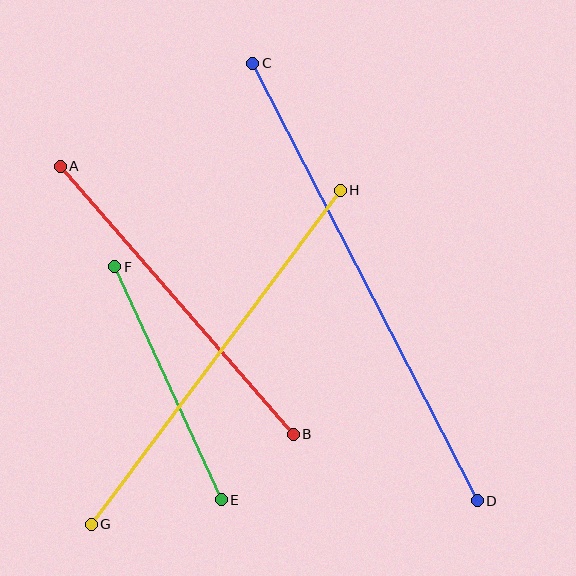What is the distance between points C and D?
The distance is approximately 492 pixels.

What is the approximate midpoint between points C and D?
The midpoint is at approximately (365, 282) pixels.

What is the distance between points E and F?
The distance is approximately 256 pixels.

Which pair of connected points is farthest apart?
Points C and D are farthest apart.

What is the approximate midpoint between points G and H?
The midpoint is at approximately (216, 357) pixels.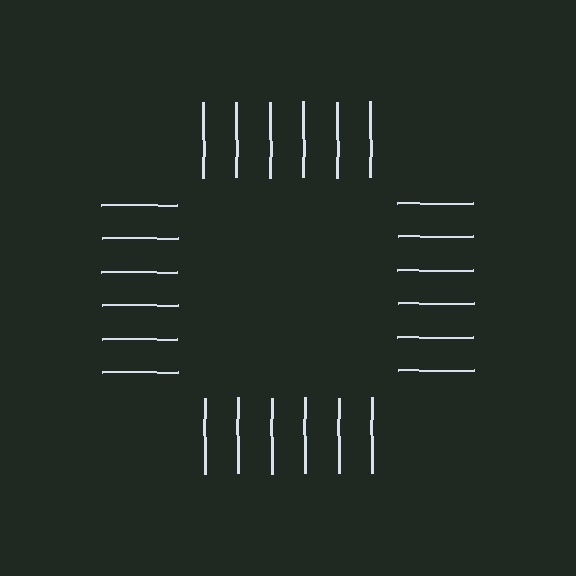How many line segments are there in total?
24 — 6 along each of the 4 edges.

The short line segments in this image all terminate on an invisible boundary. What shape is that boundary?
An illusory square — the line segments terminate on its edges but no continuous stroke is drawn.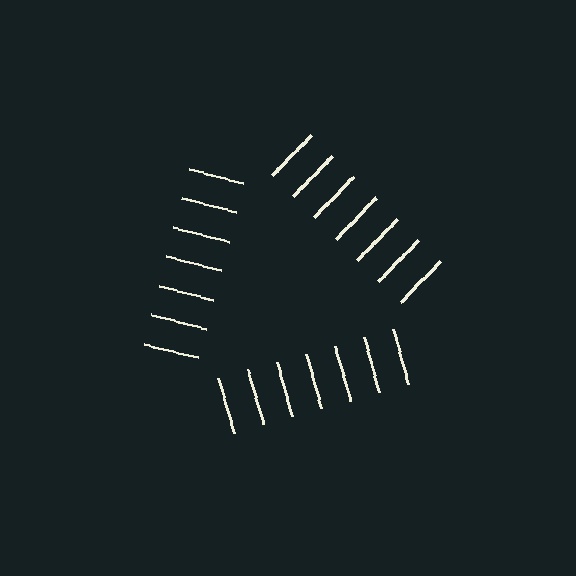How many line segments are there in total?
21 — 7 along each of the 3 edges.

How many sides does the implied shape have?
3 sides — the line-ends trace a triangle.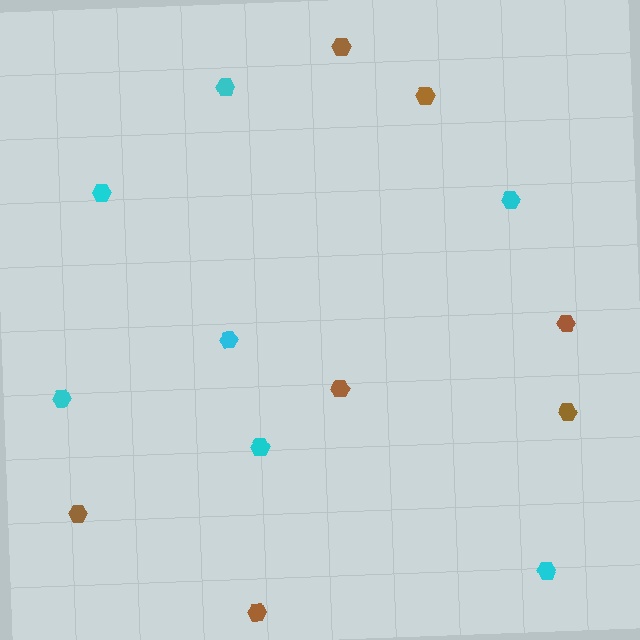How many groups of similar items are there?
There are 2 groups: one group of brown hexagons (7) and one group of cyan hexagons (7).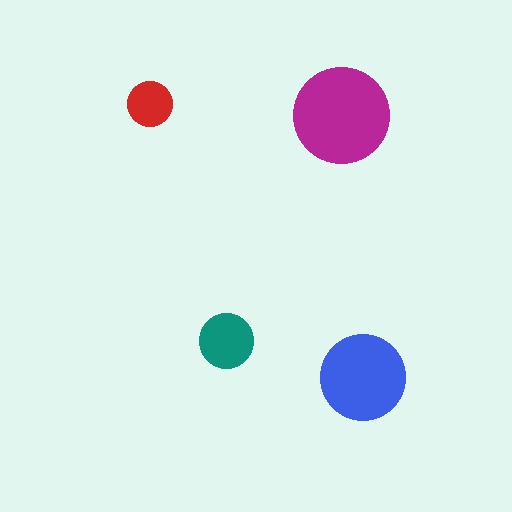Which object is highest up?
The red circle is topmost.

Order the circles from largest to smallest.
the magenta one, the blue one, the teal one, the red one.